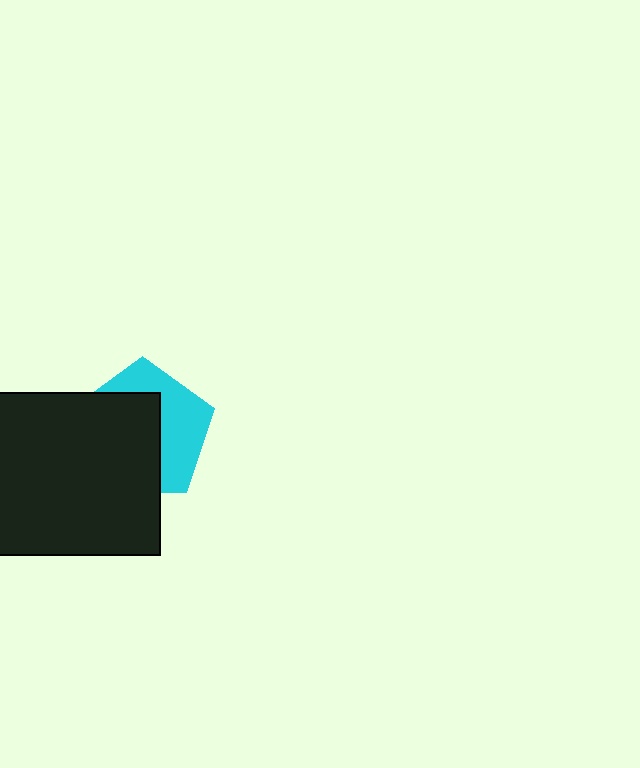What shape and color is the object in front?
The object in front is a black square.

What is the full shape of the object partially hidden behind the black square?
The partially hidden object is a cyan pentagon.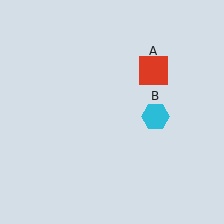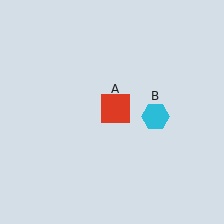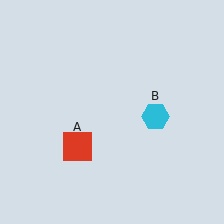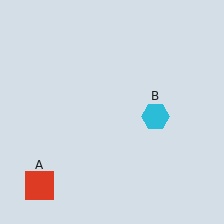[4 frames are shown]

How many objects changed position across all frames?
1 object changed position: red square (object A).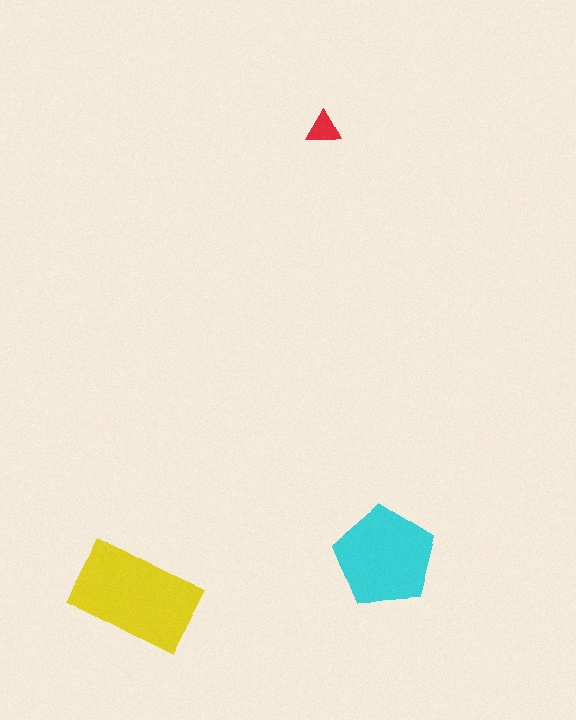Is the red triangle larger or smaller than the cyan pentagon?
Smaller.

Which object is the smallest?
The red triangle.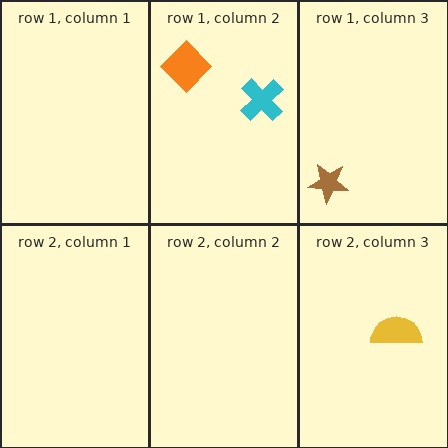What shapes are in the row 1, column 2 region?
The orange diamond, the cyan cross.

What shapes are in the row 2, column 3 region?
The yellow semicircle.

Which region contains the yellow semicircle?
The row 2, column 3 region.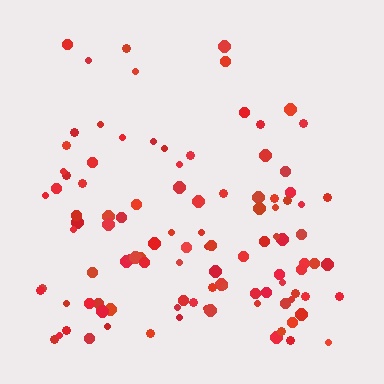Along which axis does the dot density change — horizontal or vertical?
Vertical.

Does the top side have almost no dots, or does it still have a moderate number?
Still a moderate number, just noticeably fewer than the bottom.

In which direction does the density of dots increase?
From top to bottom, with the bottom side densest.